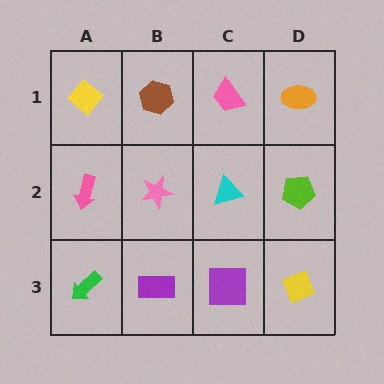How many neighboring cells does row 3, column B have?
3.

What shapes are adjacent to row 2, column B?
A brown hexagon (row 1, column B), a purple rectangle (row 3, column B), a pink arrow (row 2, column A), a cyan triangle (row 2, column C).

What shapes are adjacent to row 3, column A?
A pink arrow (row 2, column A), a purple rectangle (row 3, column B).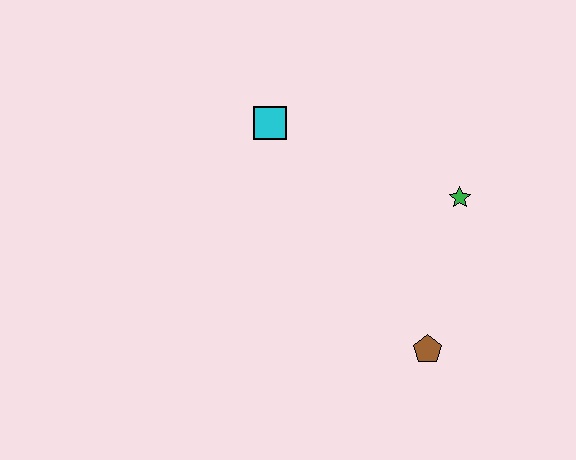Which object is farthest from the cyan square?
The brown pentagon is farthest from the cyan square.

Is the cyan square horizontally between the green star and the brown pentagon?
No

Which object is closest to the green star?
The brown pentagon is closest to the green star.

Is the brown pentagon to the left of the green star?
Yes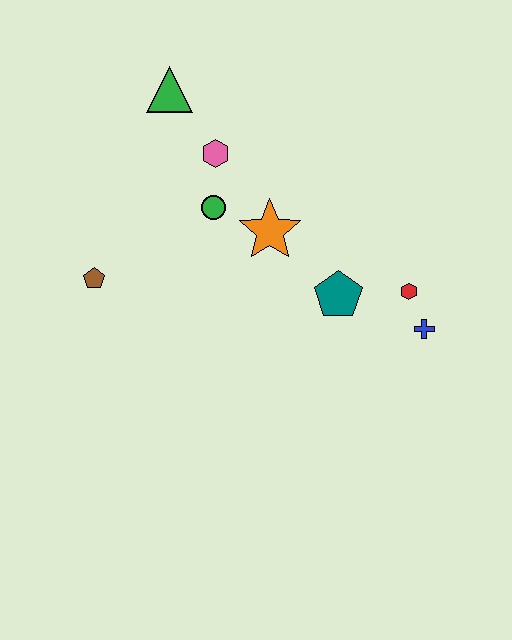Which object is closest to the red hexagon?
The blue cross is closest to the red hexagon.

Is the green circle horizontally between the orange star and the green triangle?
Yes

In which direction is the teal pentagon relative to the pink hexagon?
The teal pentagon is below the pink hexagon.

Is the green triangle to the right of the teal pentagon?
No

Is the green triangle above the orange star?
Yes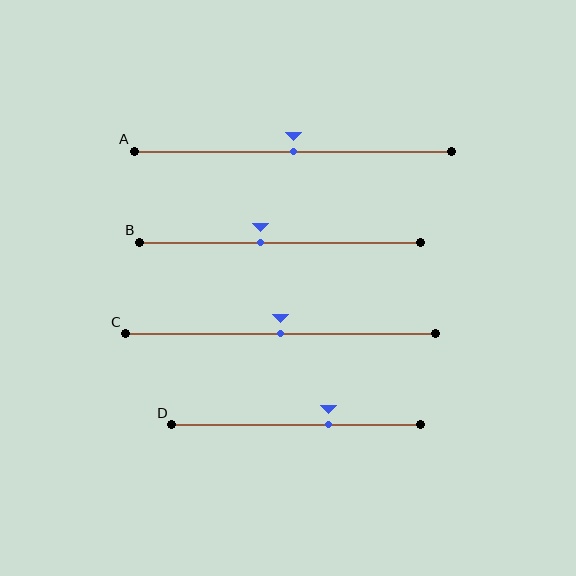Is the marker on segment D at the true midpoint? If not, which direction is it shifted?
No, the marker on segment D is shifted to the right by about 13% of the segment length.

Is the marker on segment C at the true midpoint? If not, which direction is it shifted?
Yes, the marker on segment C is at the true midpoint.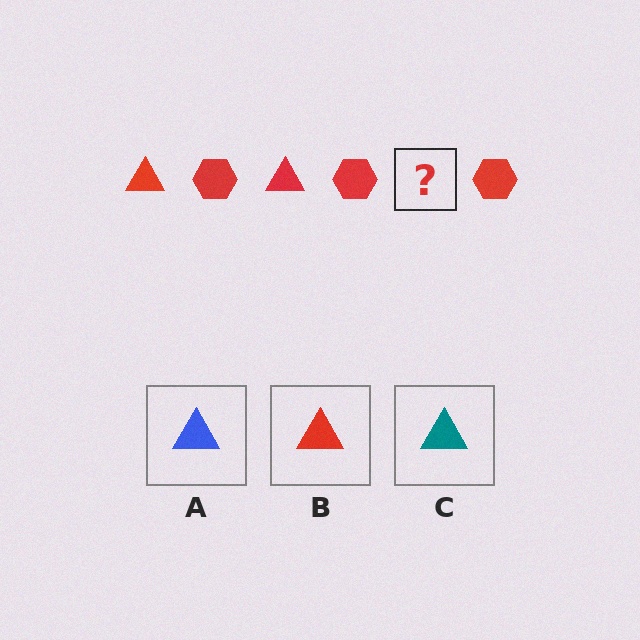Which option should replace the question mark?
Option B.